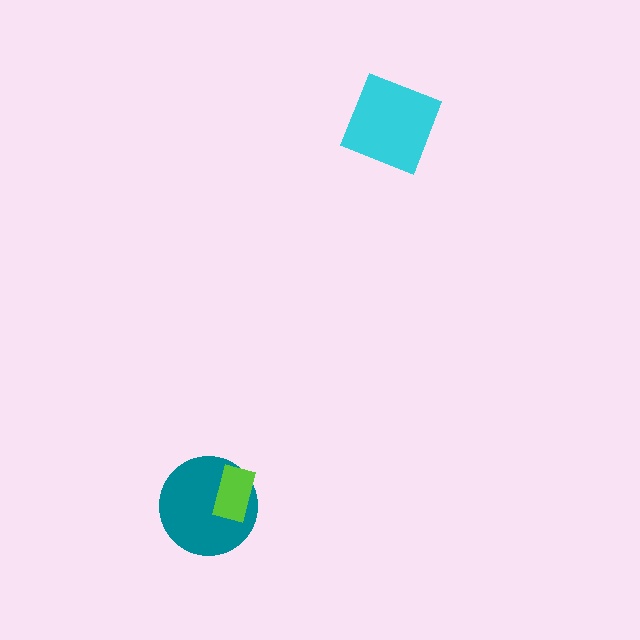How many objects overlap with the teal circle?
1 object overlaps with the teal circle.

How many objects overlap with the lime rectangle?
1 object overlaps with the lime rectangle.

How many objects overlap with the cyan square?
0 objects overlap with the cyan square.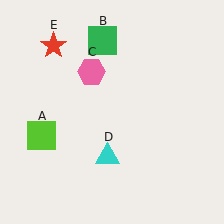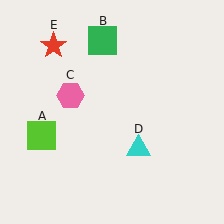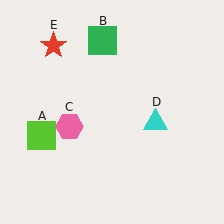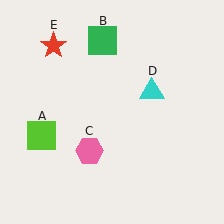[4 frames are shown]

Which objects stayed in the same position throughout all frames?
Lime square (object A) and green square (object B) and red star (object E) remained stationary.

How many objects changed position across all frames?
2 objects changed position: pink hexagon (object C), cyan triangle (object D).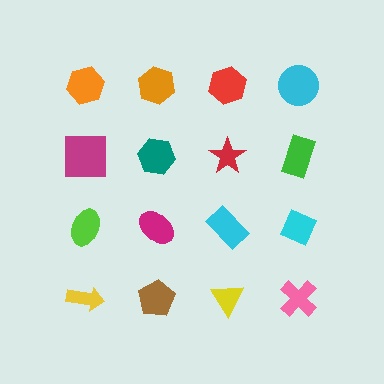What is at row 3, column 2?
A magenta ellipse.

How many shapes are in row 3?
4 shapes.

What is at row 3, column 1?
A lime ellipse.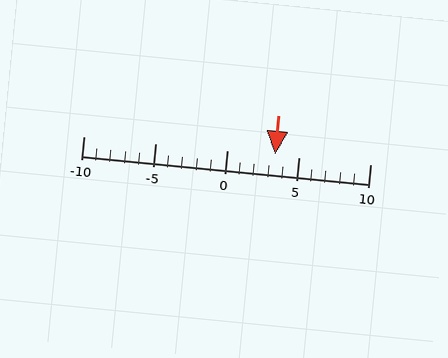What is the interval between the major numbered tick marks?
The major tick marks are spaced 5 units apart.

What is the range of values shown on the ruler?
The ruler shows values from -10 to 10.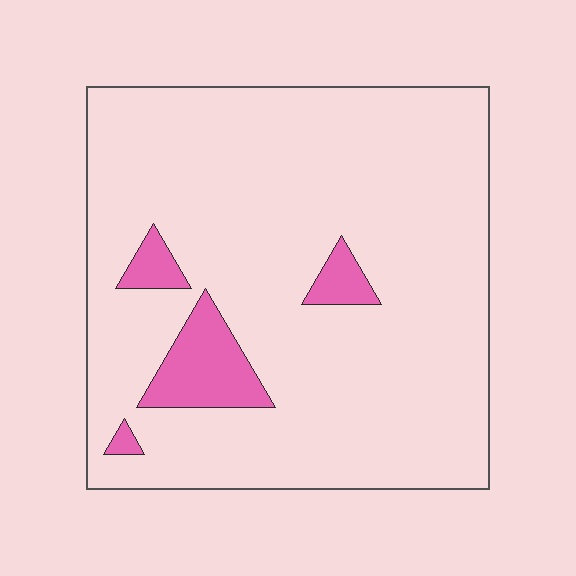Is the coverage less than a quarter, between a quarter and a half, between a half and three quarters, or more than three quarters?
Less than a quarter.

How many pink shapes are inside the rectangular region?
4.